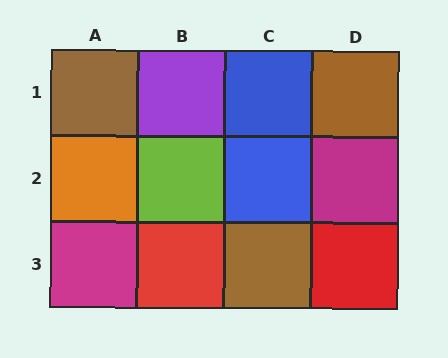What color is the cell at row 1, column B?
Purple.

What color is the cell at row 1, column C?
Blue.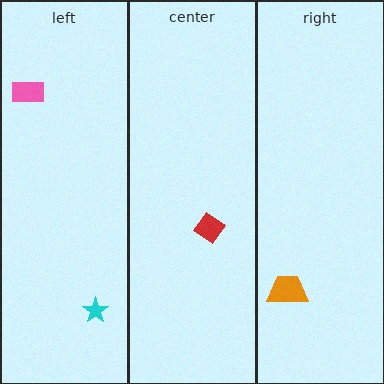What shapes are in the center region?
The red diamond.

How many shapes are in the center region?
1.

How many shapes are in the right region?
1.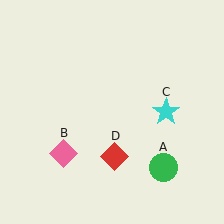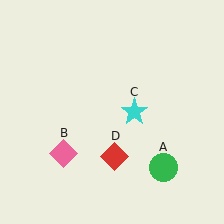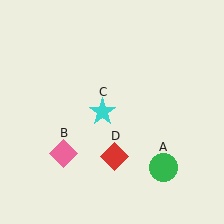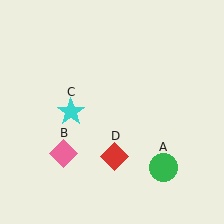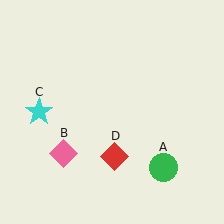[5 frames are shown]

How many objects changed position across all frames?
1 object changed position: cyan star (object C).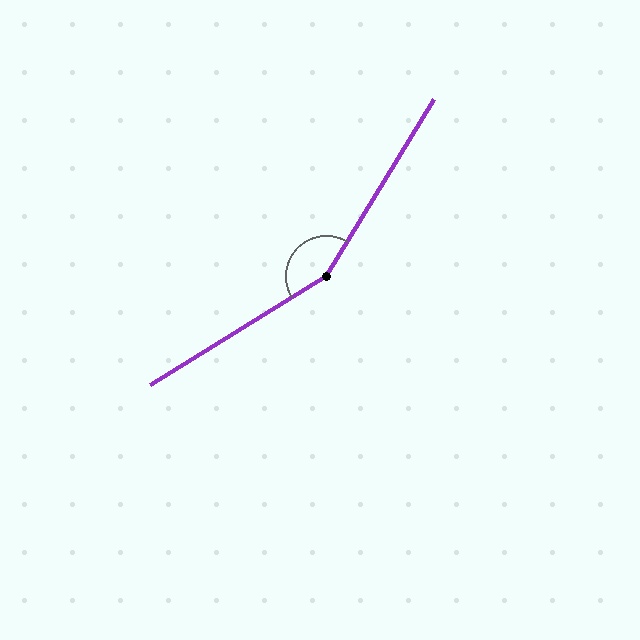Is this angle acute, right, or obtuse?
It is obtuse.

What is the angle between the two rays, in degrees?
Approximately 153 degrees.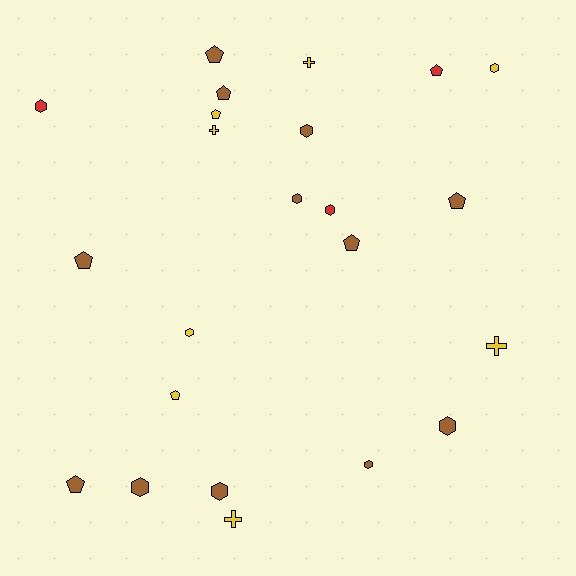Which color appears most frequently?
Brown, with 12 objects.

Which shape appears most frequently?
Hexagon, with 10 objects.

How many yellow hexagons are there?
There are 2 yellow hexagons.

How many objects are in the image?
There are 23 objects.